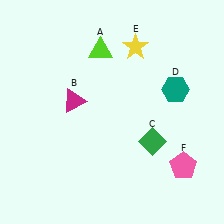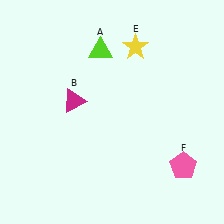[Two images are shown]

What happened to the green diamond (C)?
The green diamond (C) was removed in Image 2. It was in the bottom-right area of Image 1.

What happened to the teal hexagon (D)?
The teal hexagon (D) was removed in Image 2. It was in the top-right area of Image 1.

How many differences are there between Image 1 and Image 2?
There are 2 differences between the two images.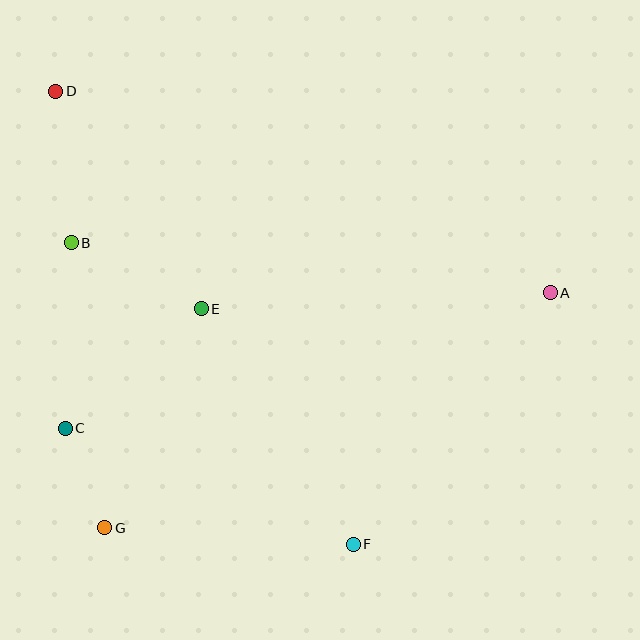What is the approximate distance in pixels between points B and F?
The distance between B and F is approximately 413 pixels.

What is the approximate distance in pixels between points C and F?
The distance between C and F is approximately 310 pixels.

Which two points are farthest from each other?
Points D and F are farthest from each other.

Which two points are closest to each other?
Points C and G are closest to each other.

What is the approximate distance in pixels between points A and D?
The distance between A and D is approximately 534 pixels.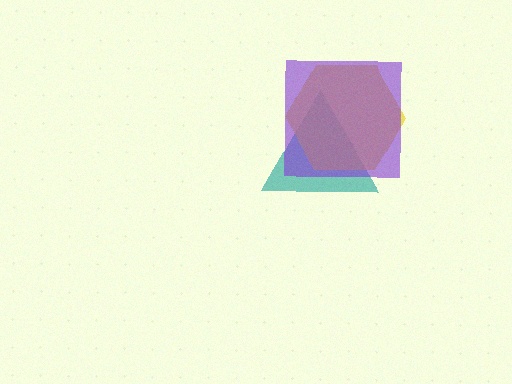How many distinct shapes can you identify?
There are 3 distinct shapes: a teal triangle, a yellow hexagon, a purple square.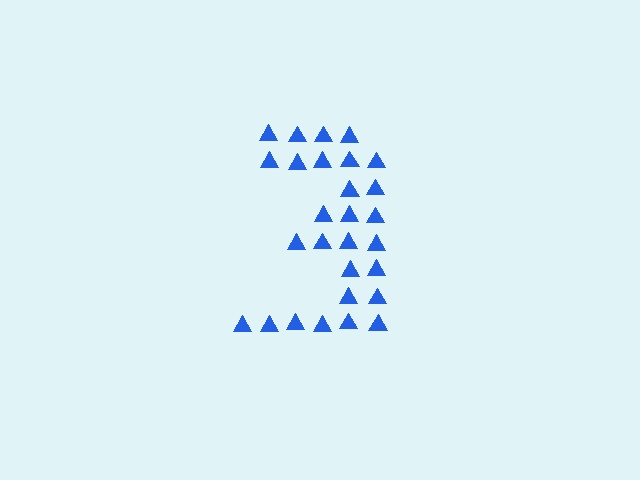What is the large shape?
The large shape is the digit 3.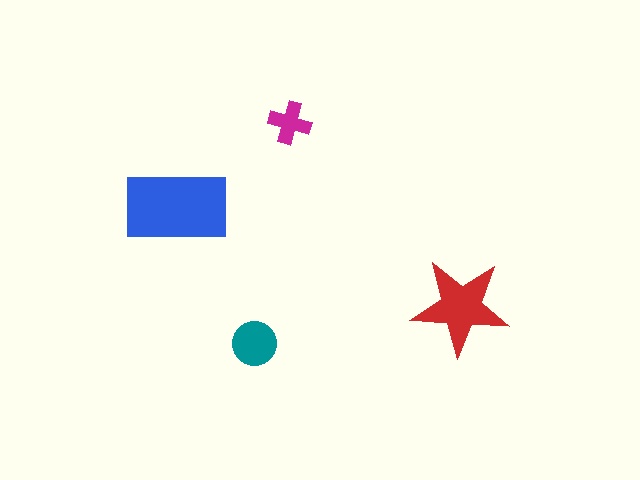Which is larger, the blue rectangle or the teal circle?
The blue rectangle.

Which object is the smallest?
The magenta cross.